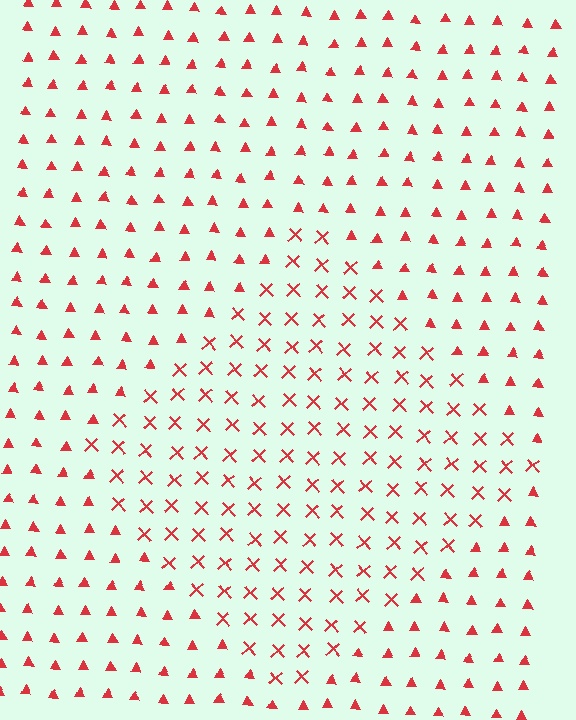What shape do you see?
I see a diamond.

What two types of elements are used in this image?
The image uses X marks inside the diamond region and triangles outside it.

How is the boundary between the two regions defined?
The boundary is defined by a change in element shape: X marks inside vs. triangles outside. All elements share the same color and spacing.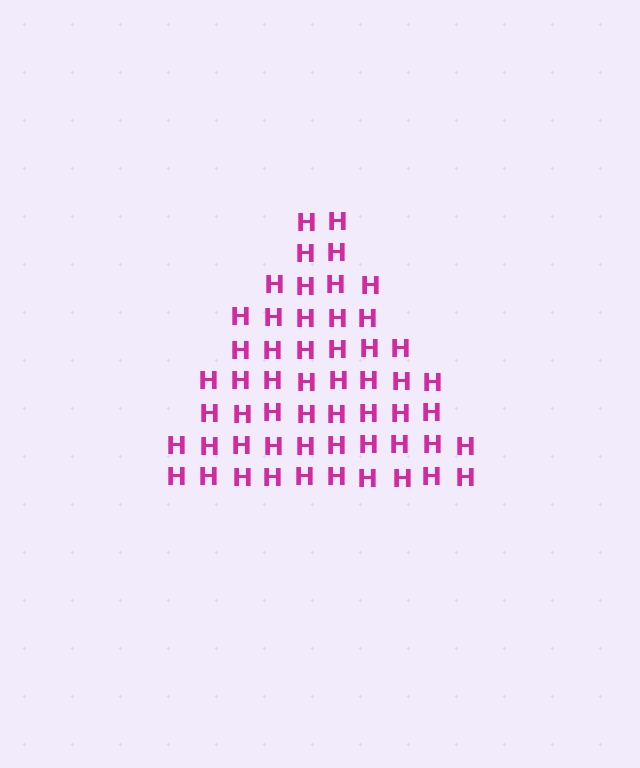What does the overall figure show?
The overall figure shows a triangle.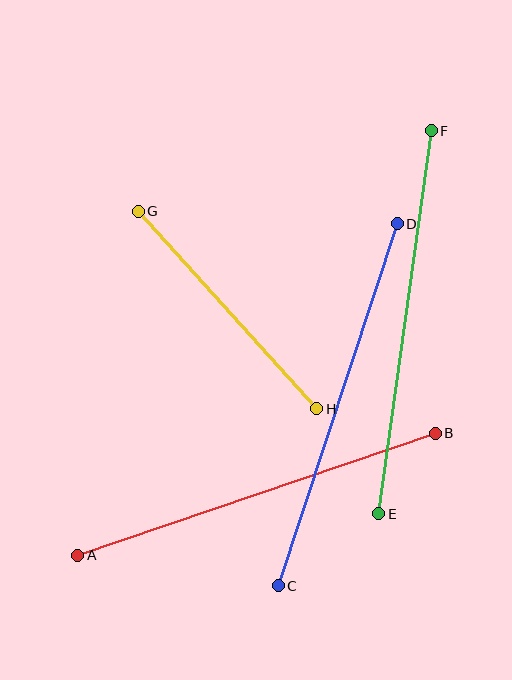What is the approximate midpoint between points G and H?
The midpoint is at approximately (227, 310) pixels.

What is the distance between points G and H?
The distance is approximately 266 pixels.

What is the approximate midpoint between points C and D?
The midpoint is at approximately (338, 405) pixels.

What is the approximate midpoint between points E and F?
The midpoint is at approximately (405, 322) pixels.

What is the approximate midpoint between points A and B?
The midpoint is at approximately (257, 494) pixels.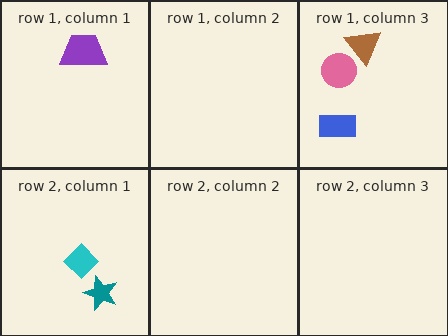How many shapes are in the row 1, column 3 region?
3.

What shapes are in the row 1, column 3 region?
The pink circle, the brown triangle, the blue rectangle.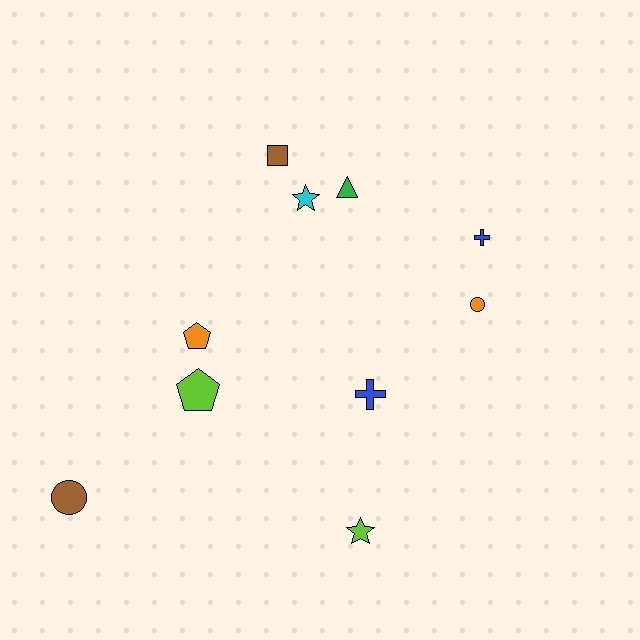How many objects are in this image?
There are 10 objects.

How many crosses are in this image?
There are 2 crosses.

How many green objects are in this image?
There is 1 green object.